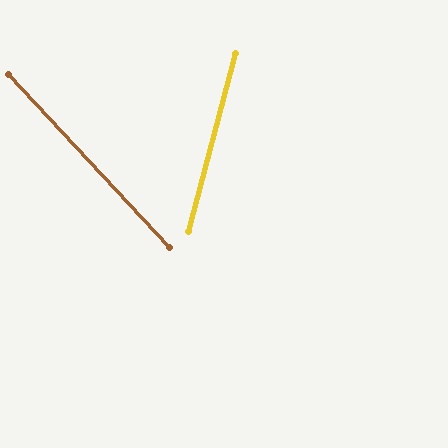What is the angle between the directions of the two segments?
Approximately 58 degrees.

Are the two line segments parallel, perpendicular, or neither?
Neither parallel nor perpendicular — they differ by about 58°.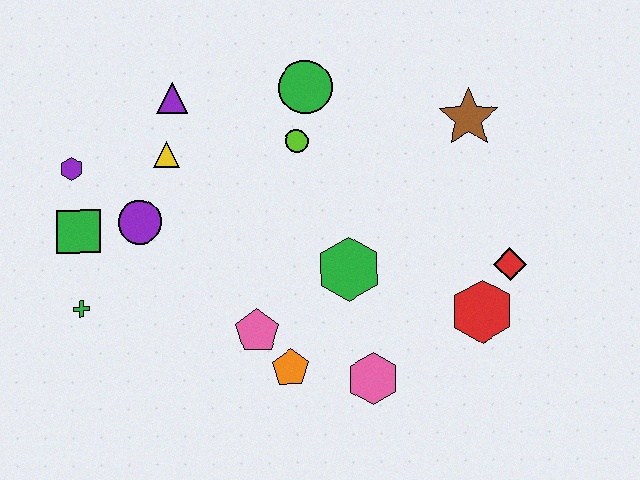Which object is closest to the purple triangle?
The yellow triangle is closest to the purple triangle.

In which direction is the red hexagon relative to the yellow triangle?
The red hexagon is to the right of the yellow triangle.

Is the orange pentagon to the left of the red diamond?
Yes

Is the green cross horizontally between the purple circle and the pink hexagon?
No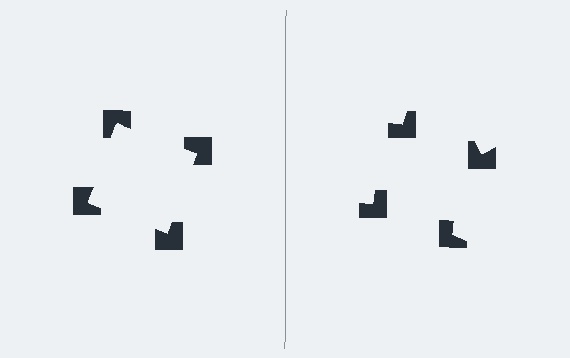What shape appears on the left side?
An illusory square.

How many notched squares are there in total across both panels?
8 — 4 on each side.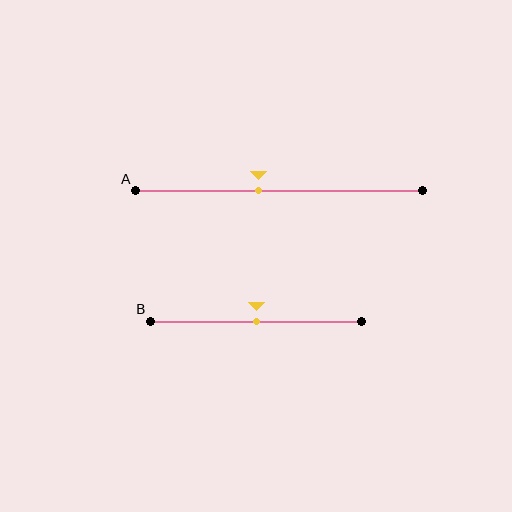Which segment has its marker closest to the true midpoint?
Segment B has its marker closest to the true midpoint.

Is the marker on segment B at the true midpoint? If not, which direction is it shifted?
Yes, the marker on segment B is at the true midpoint.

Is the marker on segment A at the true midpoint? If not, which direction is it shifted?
No, the marker on segment A is shifted to the left by about 7% of the segment length.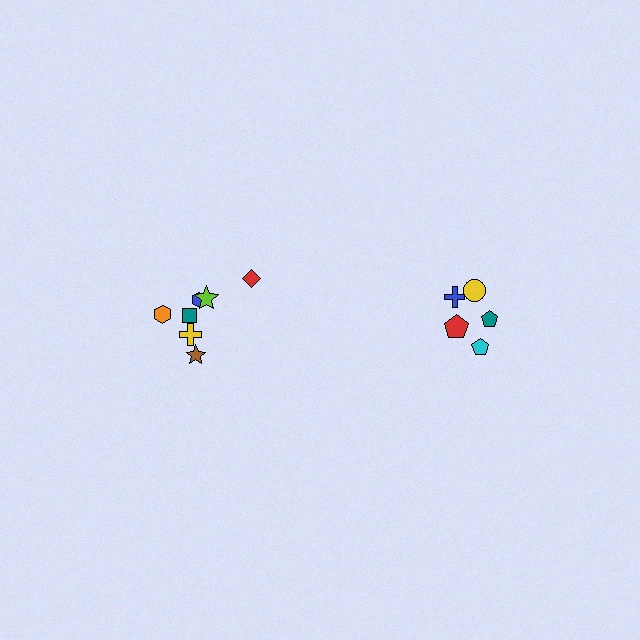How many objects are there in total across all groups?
There are 12 objects.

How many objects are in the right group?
There are 5 objects.